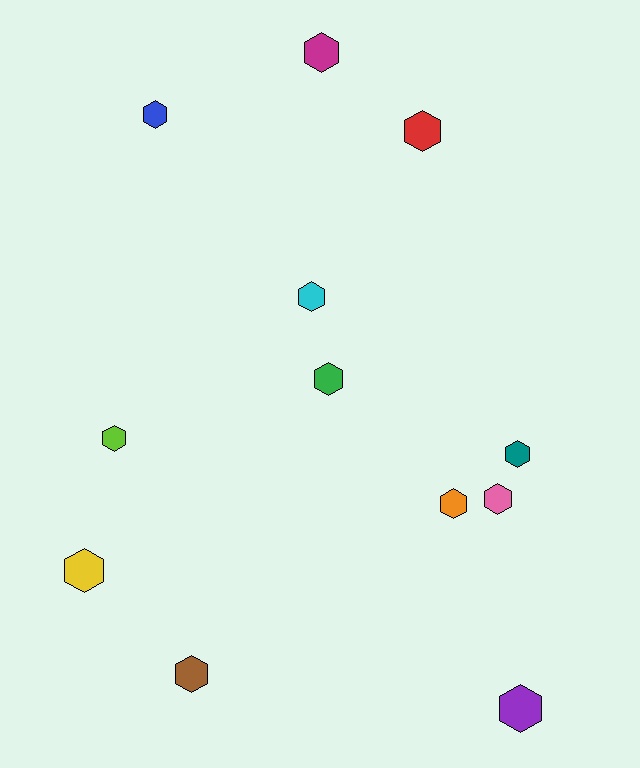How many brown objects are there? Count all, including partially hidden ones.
There is 1 brown object.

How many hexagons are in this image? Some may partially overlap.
There are 12 hexagons.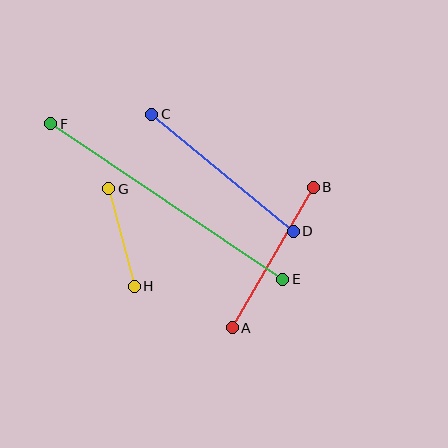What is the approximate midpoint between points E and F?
The midpoint is at approximately (167, 202) pixels.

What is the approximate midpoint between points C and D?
The midpoint is at approximately (222, 173) pixels.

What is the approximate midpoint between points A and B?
The midpoint is at approximately (273, 258) pixels.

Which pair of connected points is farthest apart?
Points E and F are farthest apart.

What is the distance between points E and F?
The distance is approximately 280 pixels.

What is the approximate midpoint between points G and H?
The midpoint is at approximately (122, 238) pixels.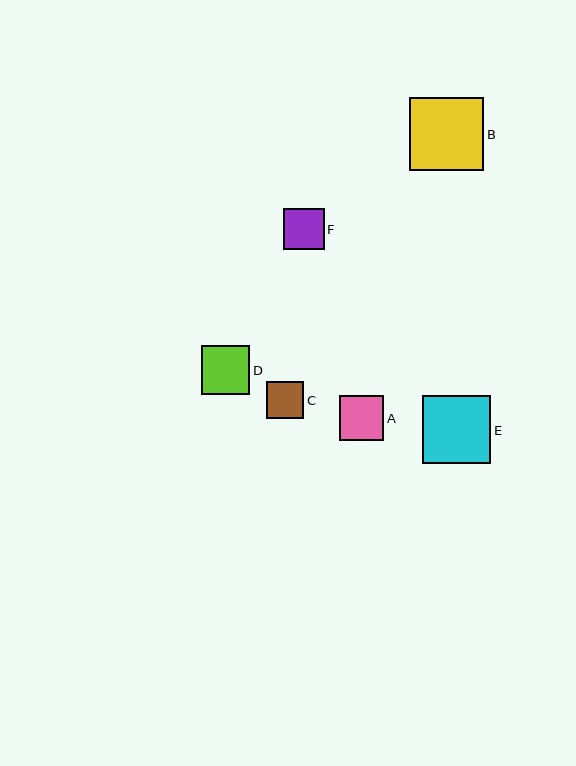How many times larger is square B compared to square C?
Square B is approximately 2.0 times the size of square C.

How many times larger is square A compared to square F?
Square A is approximately 1.1 times the size of square F.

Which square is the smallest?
Square C is the smallest with a size of approximately 37 pixels.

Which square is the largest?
Square B is the largest with a size of approximately 74 pixels.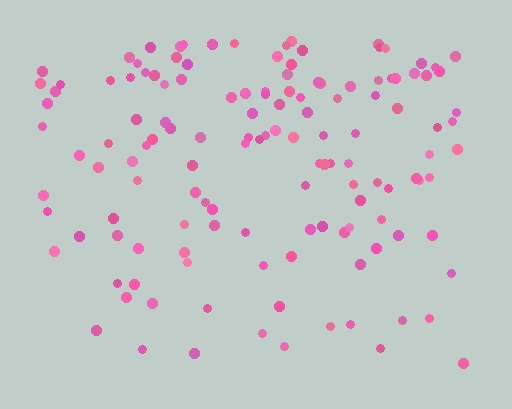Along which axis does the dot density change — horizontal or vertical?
Vertical.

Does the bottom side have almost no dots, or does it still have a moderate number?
Still a moderate number, just noticeably fewer than the top.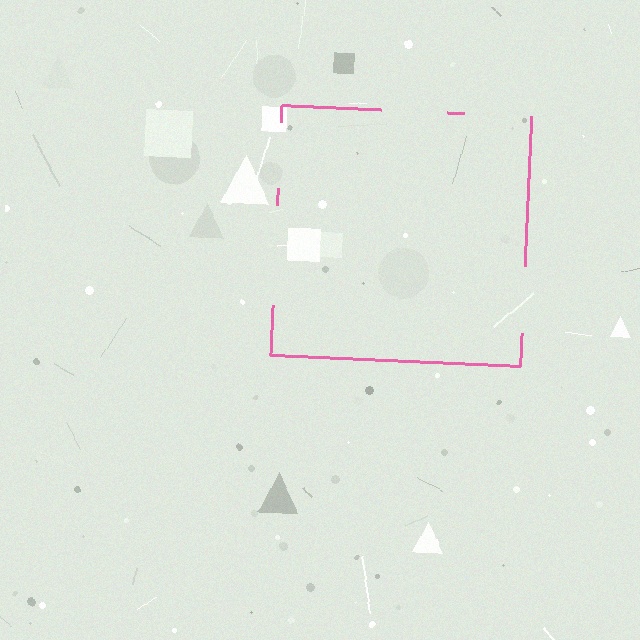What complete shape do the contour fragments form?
The contour fragments form a square.